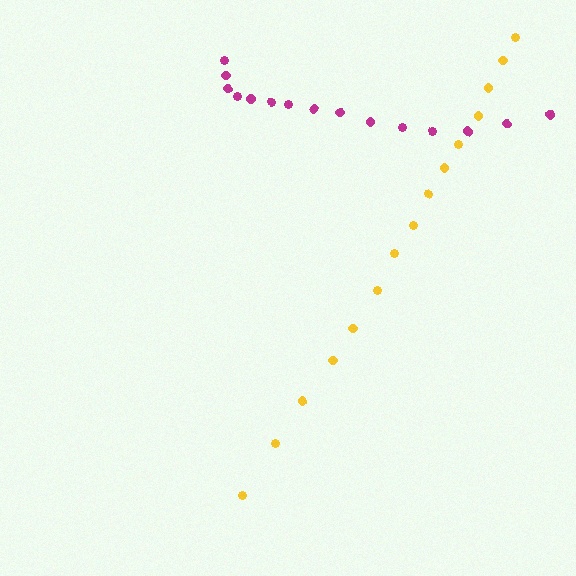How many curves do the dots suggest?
There are 2 distinct paths.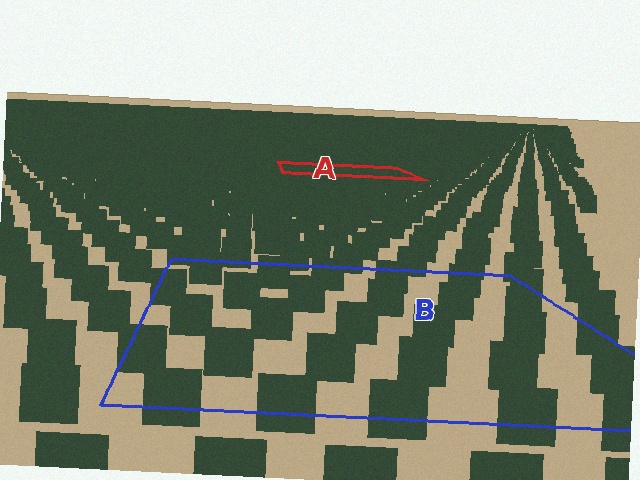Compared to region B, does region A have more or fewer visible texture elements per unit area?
Region A has more texture elements per unit area — they are packed more densely because it is farther away.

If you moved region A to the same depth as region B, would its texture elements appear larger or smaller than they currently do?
They would appear larger. At a closer depth, the same texture elements are projected at a bigger on-screen size.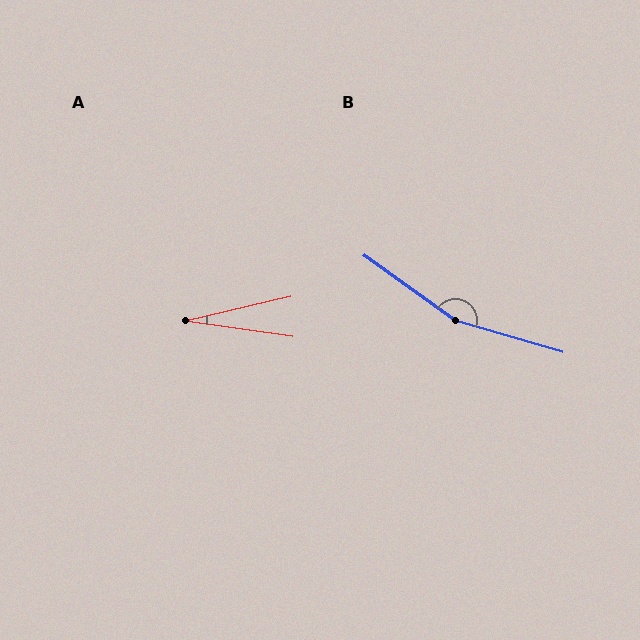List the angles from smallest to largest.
A (21°), B (161°).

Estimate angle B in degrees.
Approximately 161 degrees.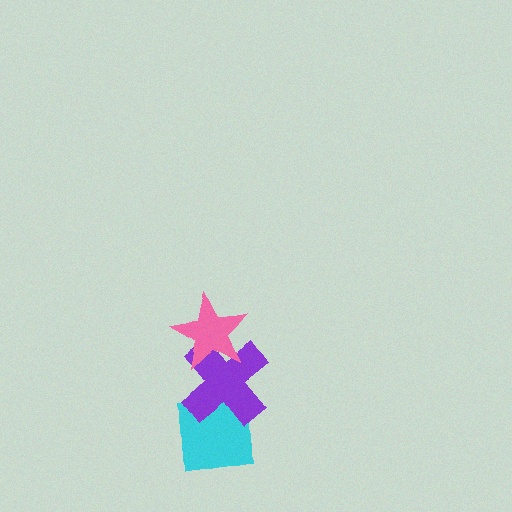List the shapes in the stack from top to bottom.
From top to bottom: the pink star, the purple cross, the cyan square.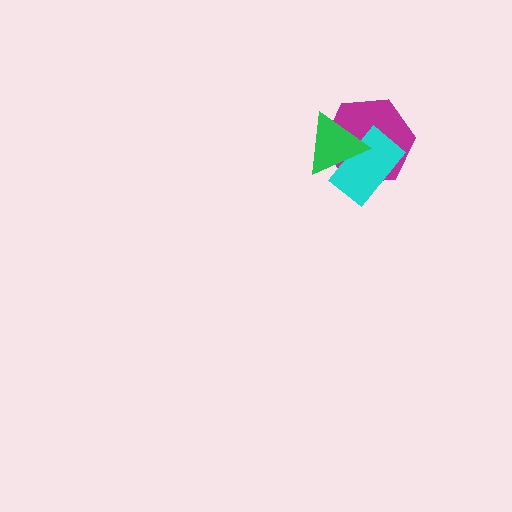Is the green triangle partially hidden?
No, no other shape covers it.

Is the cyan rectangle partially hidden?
Yes, it is partially covered by another shape.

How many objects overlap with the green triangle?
2 objects overlap with the green triangle.